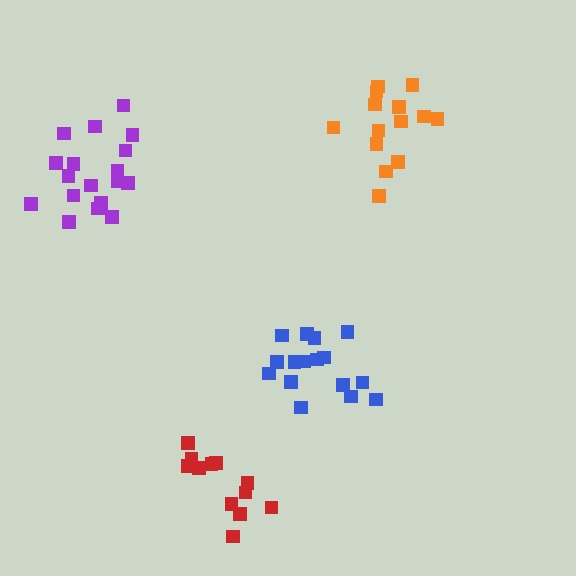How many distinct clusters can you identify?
There are 4 distinct clusters.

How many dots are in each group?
Group 1: 18 dots, Group 2: 14 dots, Group 3: 12 dots, Group 4: 16 dots (60 total).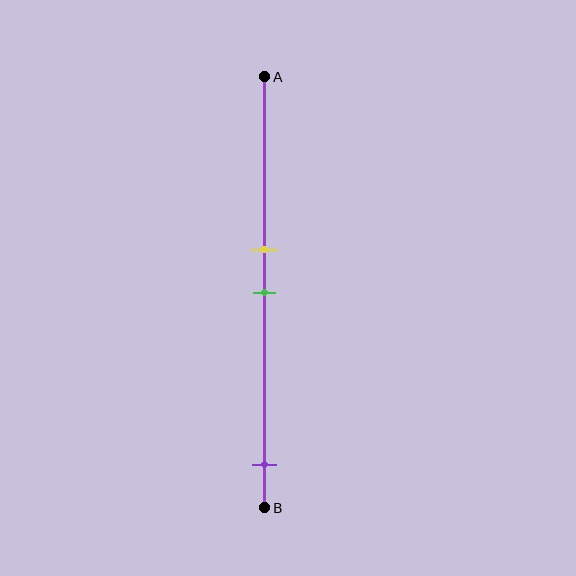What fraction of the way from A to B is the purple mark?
The purple mark is approximately 90% (0.9) of the way from A to B.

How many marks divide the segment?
There are 3 marks dividing the segment.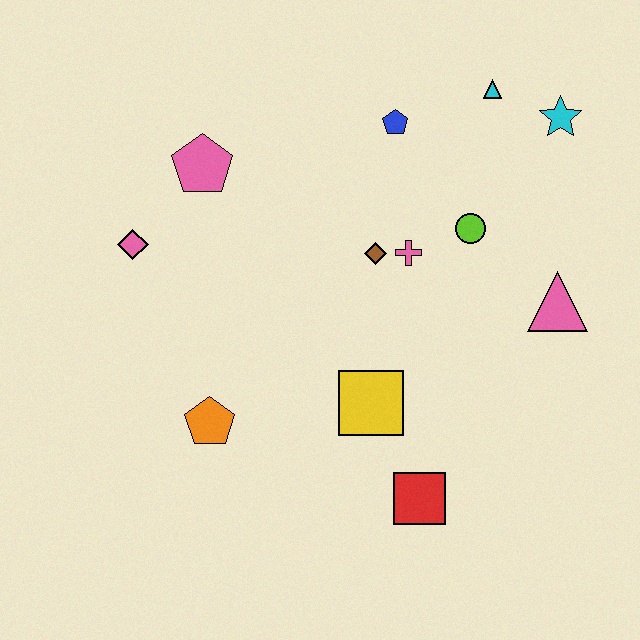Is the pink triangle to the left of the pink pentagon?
No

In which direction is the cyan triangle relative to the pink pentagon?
The cyan triangle is to the right of the pink pentagon.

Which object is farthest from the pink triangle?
The pink diamond is farthest from the pink triangle.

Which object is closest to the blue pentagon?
The cyan triangle is closest to the blue pentagon.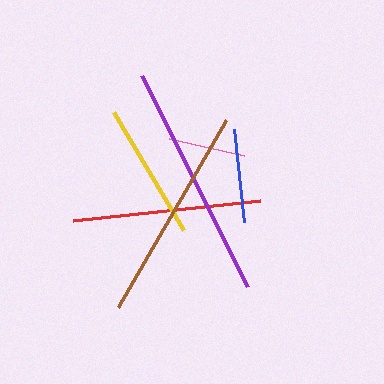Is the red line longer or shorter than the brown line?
The brown line is longer than the red line.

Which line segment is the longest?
The purple line is the longest at approximately 237 pixels.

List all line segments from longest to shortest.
From longest to shortest: purple, brown, red, yellow, blue, pink.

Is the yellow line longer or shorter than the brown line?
The brown line is longer than the yellow line.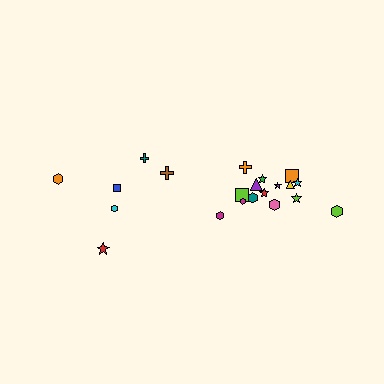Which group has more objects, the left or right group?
The right group.